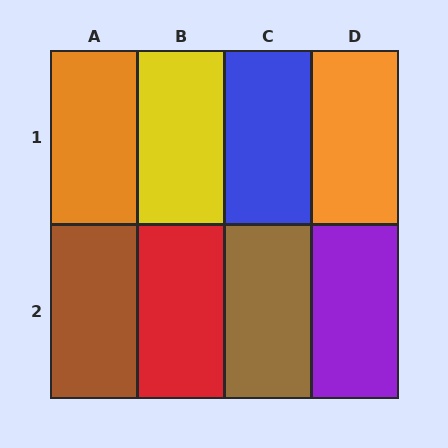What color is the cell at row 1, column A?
Orange.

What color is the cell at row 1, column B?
Yellow.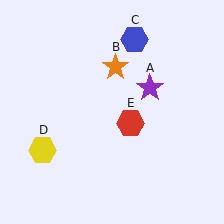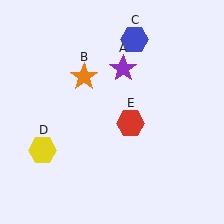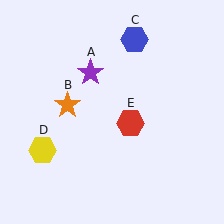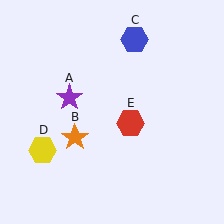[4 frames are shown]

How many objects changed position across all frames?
2 objects changed position: purple star (object A), orange star (object B).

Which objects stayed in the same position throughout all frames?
Blue hexagon (object C) and yellow hexagon (object D) and red hexagon (object E) remained stationary.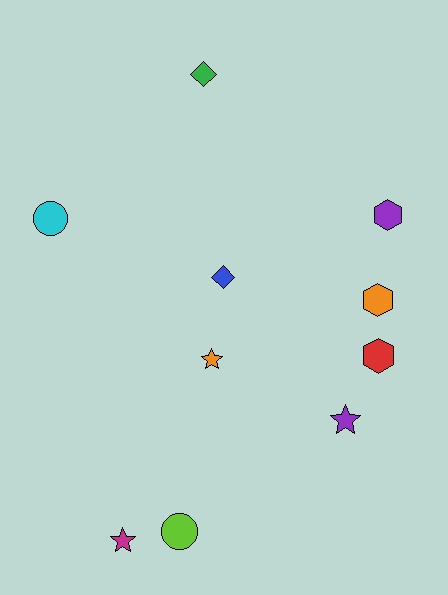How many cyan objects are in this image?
There is 1 cyan object.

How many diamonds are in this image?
There are 2 diamonds.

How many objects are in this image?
There are 10 objects.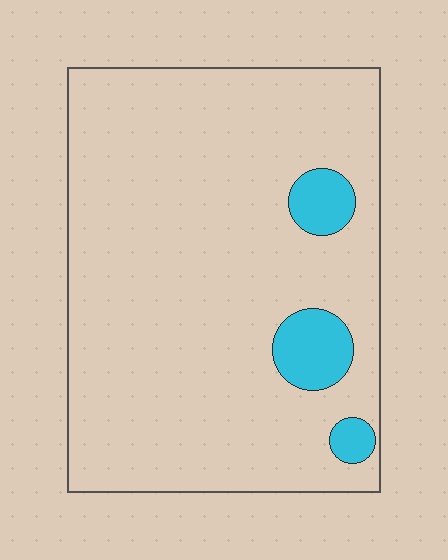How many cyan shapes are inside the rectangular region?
3.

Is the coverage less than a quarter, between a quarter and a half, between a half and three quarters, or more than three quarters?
Less than a quarter.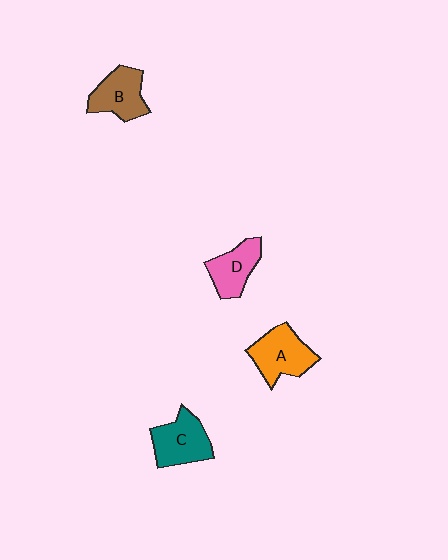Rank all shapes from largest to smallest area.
From largest to smallest: A (orange), C (teal), B (brown), D (pink).